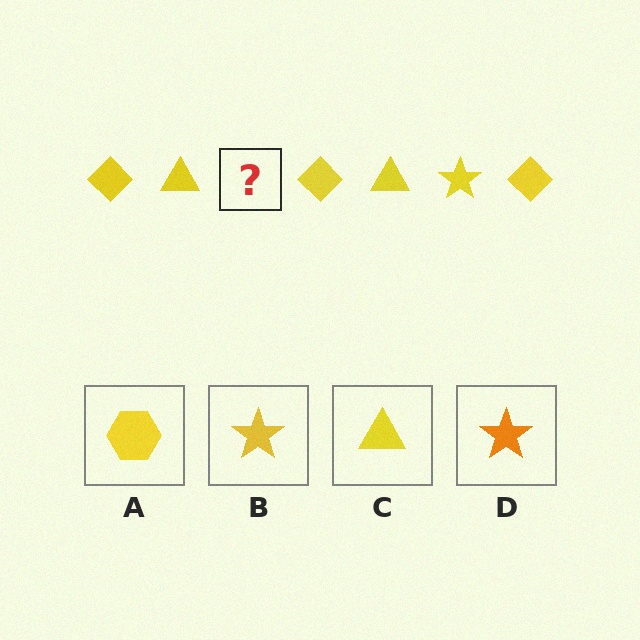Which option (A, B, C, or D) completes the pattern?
B.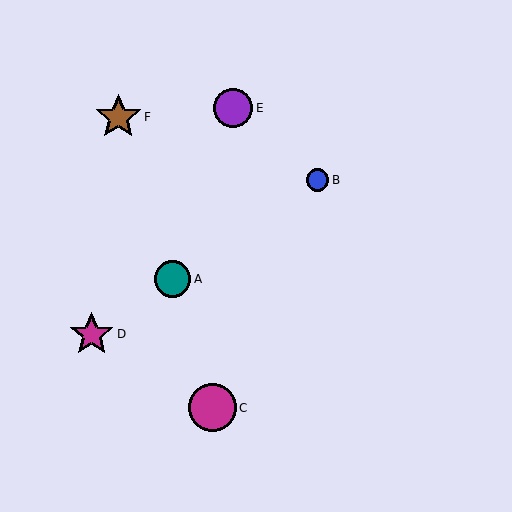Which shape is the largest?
The magenta circle (labeled C) is the largest.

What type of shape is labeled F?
Shape F is a brown star.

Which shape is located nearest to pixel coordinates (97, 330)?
The magenta star (labeled D) at (92, 334) is nearest to that location.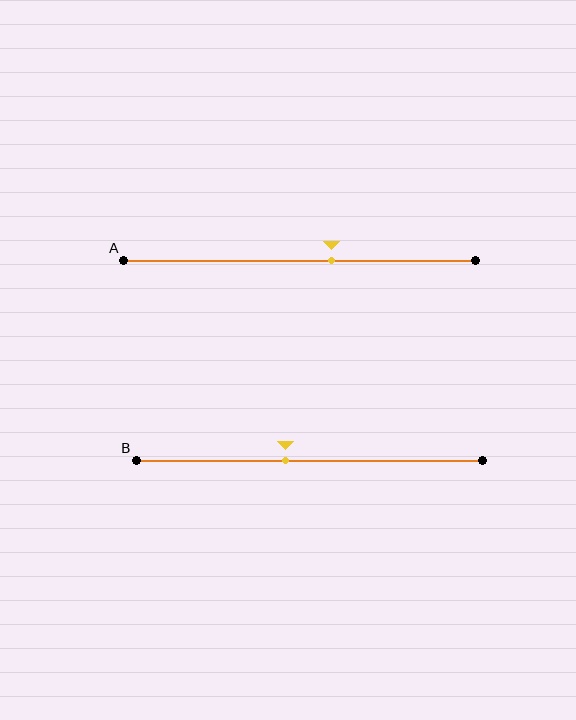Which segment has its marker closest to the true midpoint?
Segment B has its marker closest to the true midpoint.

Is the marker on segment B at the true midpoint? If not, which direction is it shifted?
No, the marker on segment B is shifted to the left by about 7% of the segment length.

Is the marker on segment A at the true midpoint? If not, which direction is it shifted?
No, the marker on segment A is shifted to the right by about 9% of the segment length.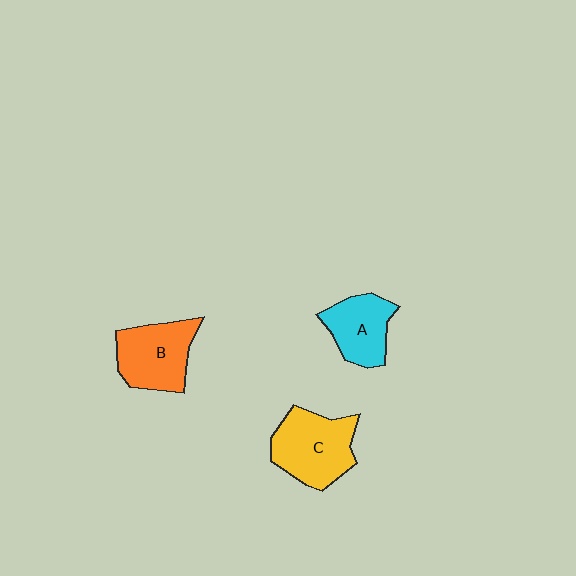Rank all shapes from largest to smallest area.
From largest to smallest: C (yellow), B (orange), A (cyan).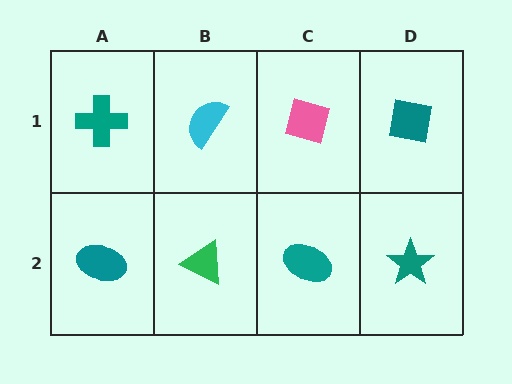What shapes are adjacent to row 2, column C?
A pink diamond (row 1, column C), a green triangle (row 2, column B), a teal star (row 2, column D).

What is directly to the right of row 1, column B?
A pink diamond.